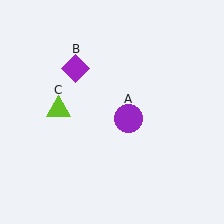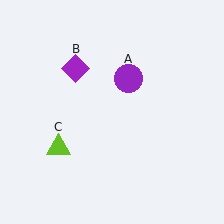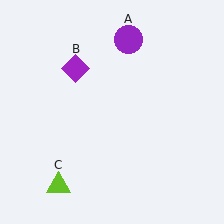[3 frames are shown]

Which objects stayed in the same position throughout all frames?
Purple diamond (object B) remained stationary.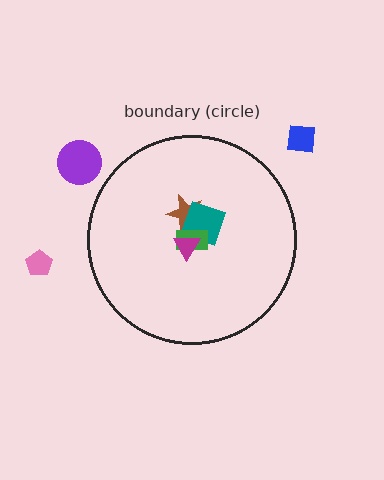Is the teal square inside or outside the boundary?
Inside.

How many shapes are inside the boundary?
4 inside, 3 outside.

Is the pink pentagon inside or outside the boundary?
Outside.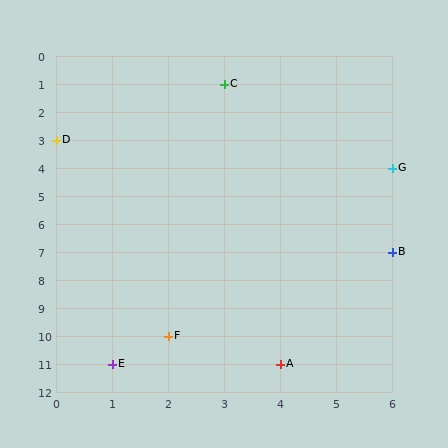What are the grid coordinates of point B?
Point B is at grid coordinates (6, 7).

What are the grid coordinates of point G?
Point G is at grid coordinates (6, 4).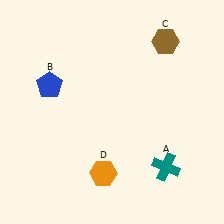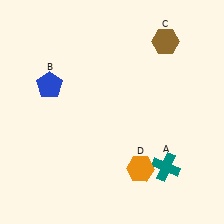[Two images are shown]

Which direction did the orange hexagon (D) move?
The orange hexagon (D) moved right.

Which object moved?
The orange hexagon (D) moved right.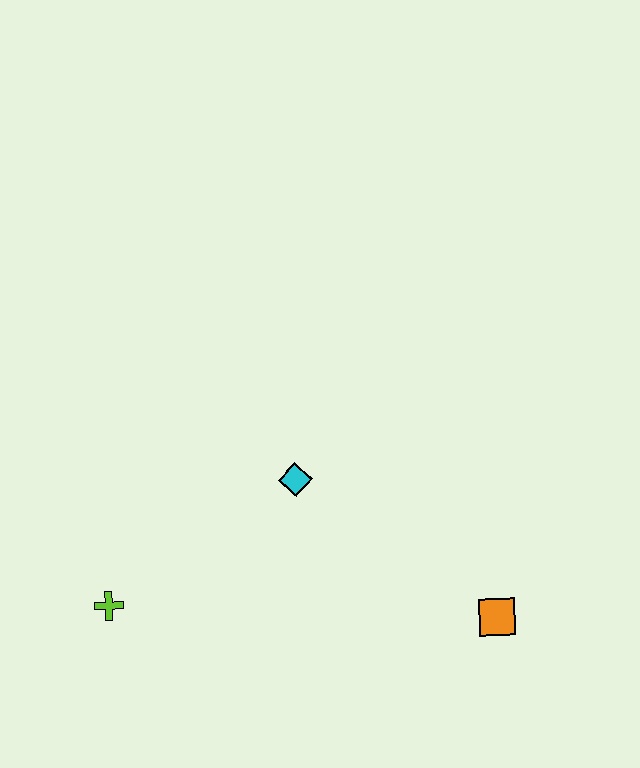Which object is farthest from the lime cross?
The orange square is farthest from the lime cross.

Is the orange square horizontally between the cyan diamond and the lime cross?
No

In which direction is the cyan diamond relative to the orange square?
The cyan diamond is to the left of the orange square.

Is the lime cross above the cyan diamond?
No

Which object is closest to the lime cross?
The cyan diamond is closest to the lime cross.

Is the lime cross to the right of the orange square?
No